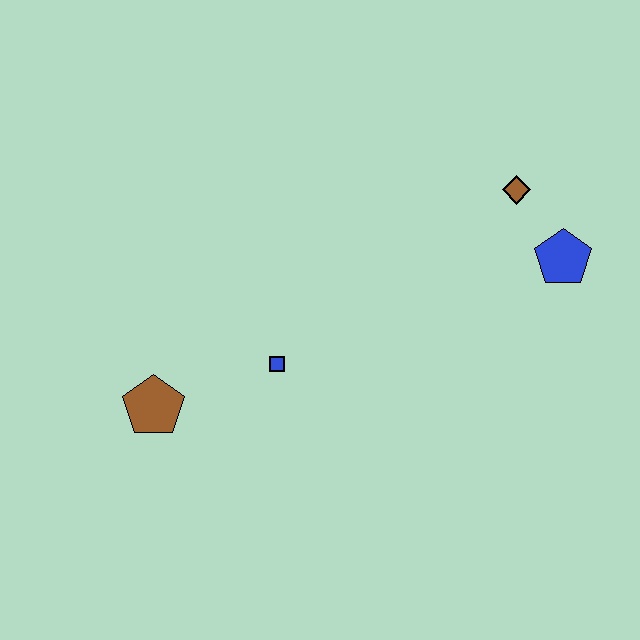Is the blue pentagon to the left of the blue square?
No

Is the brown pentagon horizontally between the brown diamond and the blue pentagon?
No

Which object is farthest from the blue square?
The blue pentagon is farthest from the blue square.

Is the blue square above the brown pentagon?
Yes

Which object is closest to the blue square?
The brown pentagon is closest to the blue square.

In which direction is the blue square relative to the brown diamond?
The blue square is to the left of the brown diamond.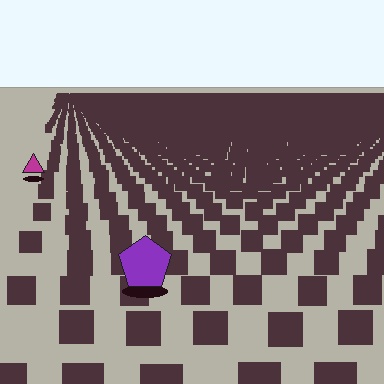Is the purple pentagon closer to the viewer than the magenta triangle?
Yes. The purple pentagon is closer — you can tell from the texture gradient: the ground texture is coarser near it.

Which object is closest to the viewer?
The purple pentagon is closest. The texture marks near it are larger and more spread out.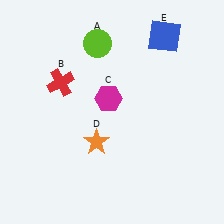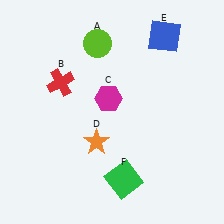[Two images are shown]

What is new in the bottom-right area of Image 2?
A green square (F) was added in the bottom-right area of Image 2.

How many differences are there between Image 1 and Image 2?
There is 1 difference between the two images.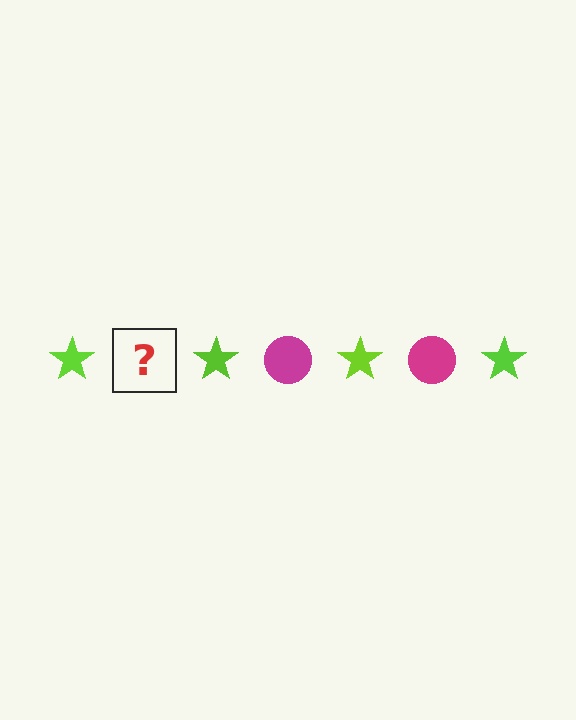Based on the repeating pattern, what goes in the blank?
The blank should be a magenta circle.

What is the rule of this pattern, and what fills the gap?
The rule is that the pattern alternates between lime star and magenta circle. The gap should be filled with a magenta circle.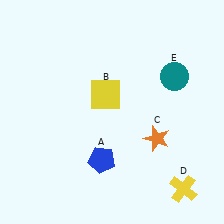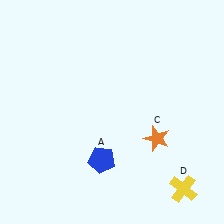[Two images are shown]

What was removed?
The yellow square (B), the teal circle (E) were removed in Image 2.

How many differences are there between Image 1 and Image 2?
There are 2 differences between the two images.